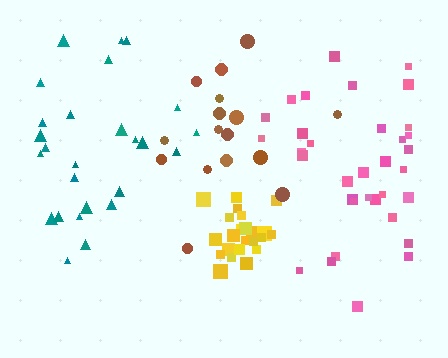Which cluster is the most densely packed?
Yellow.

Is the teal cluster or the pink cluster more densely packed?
Pink.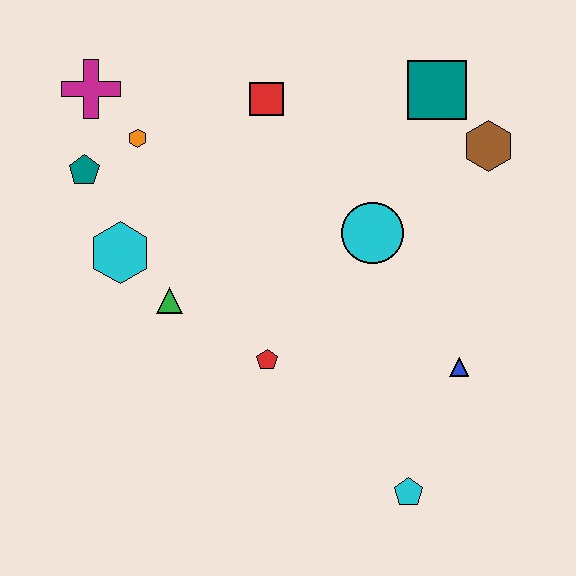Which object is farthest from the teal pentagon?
The cyan pentagon is farthest from the teal pentagon.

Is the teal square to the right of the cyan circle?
Yes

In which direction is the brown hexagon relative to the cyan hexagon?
The brown hexagon is to the right of the cyan hexagon.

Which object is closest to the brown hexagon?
The teal square is closest to the brown hexagon.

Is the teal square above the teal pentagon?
Yes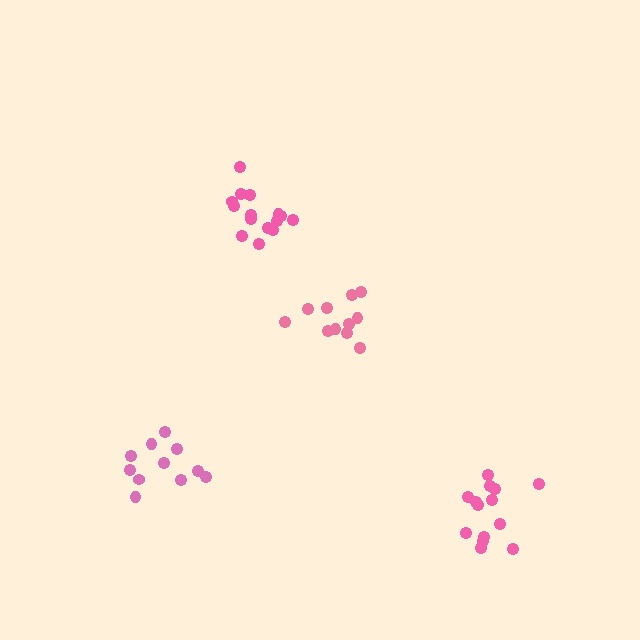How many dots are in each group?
Group 1: 11 dots, Group 2: 11 dots, Group 3: 15 dots, Group 4: 14 dots (51 total).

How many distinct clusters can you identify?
There are 4 distinct clusters.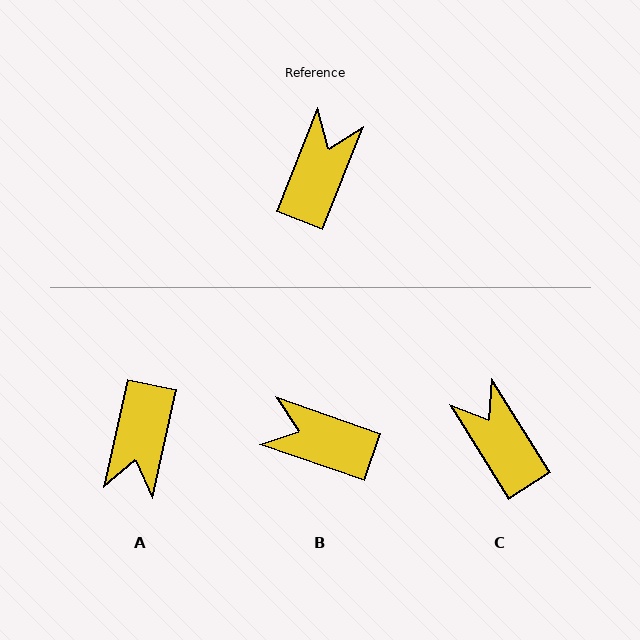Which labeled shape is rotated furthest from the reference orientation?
A, about 171 degrees away.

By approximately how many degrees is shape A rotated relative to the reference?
Approximately 171 degrees clockwise.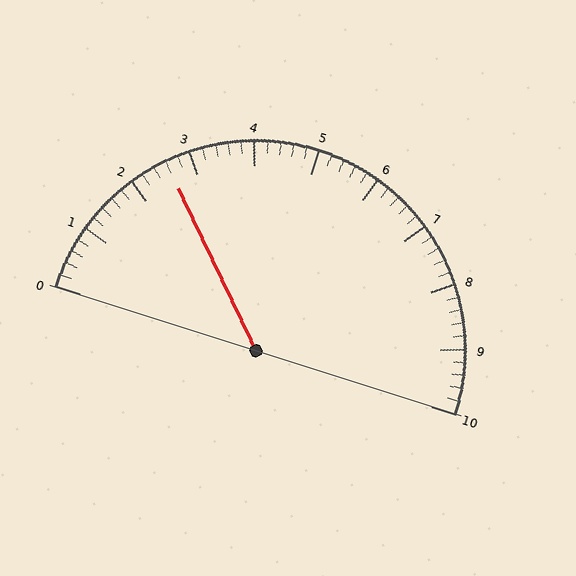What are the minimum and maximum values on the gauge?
The gauge ranges from 0 to 10.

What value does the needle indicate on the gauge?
The needle indicates approximately 2.6.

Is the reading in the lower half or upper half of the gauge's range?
The reading is in the lower half of the range (0 to 10).